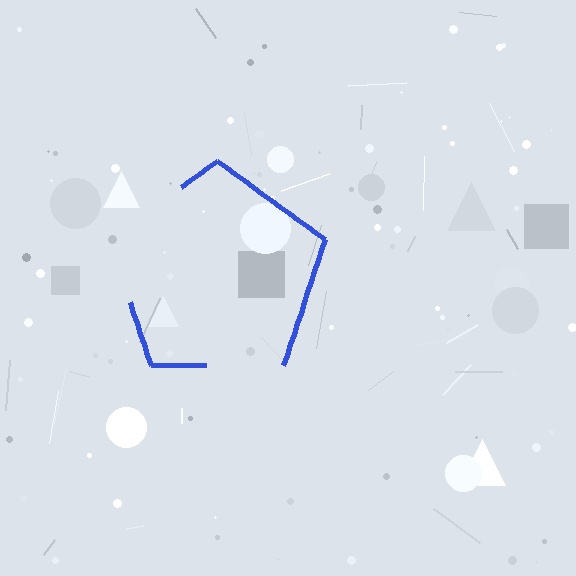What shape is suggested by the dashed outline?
The dashed outline suggests a pentagon.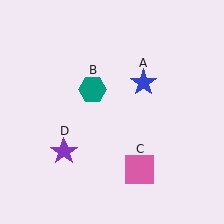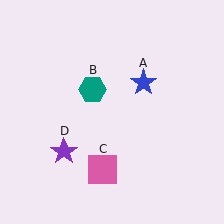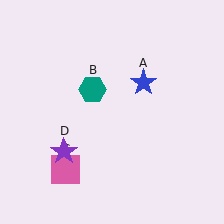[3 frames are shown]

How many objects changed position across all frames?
1 object changed position: pink square (object C).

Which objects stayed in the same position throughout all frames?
Blue star (object A) and teal hexagon (object B) and purple star (object D) remained stationary.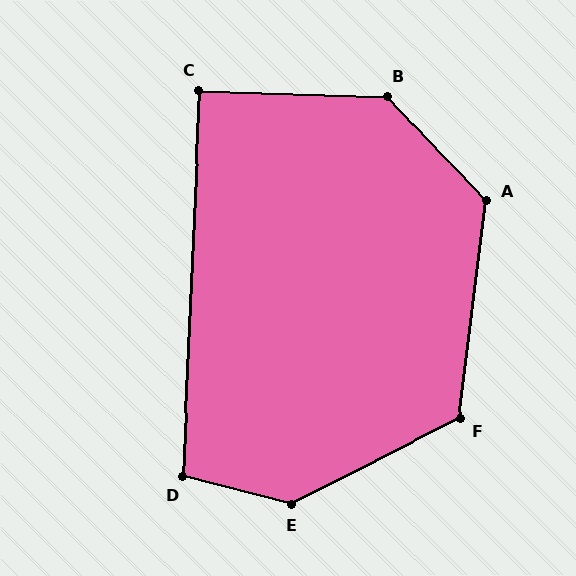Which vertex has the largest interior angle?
E, at approximately 139 degrees.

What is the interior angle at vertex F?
Approximately 124 degrees (obtuse).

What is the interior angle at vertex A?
Approximately 130 degrees (obtuse).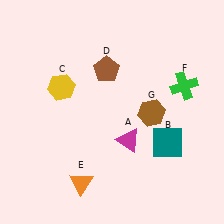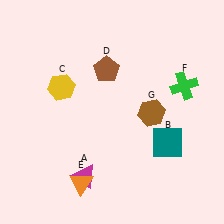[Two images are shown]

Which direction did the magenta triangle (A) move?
The magenta triangle (A) moved left.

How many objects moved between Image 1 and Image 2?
1 object moved between the two images.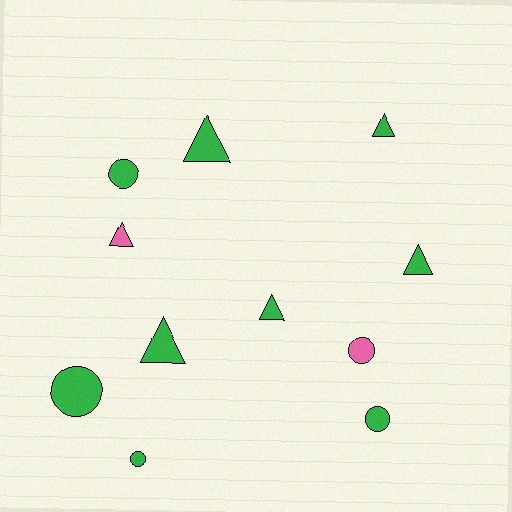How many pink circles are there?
There is 1 pink circle.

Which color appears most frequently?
Green, with 9 objects.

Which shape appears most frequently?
Triangle, with 6 objects.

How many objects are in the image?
There are 11 objects.